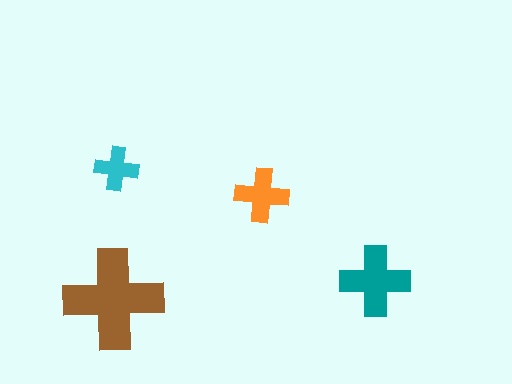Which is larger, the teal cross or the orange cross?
The teal one.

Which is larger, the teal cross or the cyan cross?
The teal one.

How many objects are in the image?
There are 4 objects in the image.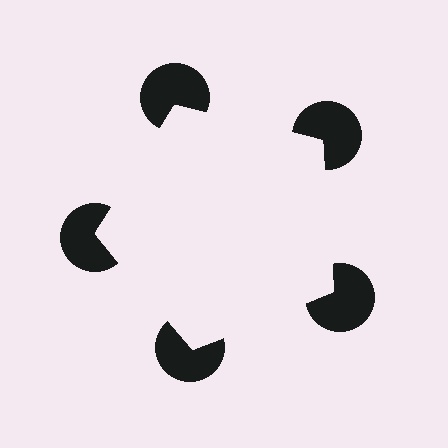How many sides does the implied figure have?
5 sides.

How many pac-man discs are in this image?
There are 5 — one at each vertex of the illusory pentagon.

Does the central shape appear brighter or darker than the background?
It typically appears slightly brighter than the background, even though no actual brightness change is drawn.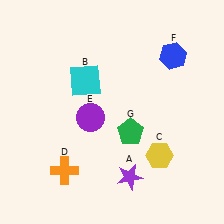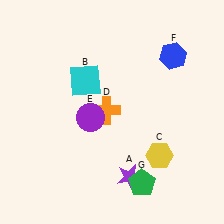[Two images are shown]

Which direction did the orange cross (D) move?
The orange cross (D) moved up.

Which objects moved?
The objects that moved are: the orange cross (D), the green pentagon (G).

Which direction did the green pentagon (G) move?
The green pentagon (G) moved down.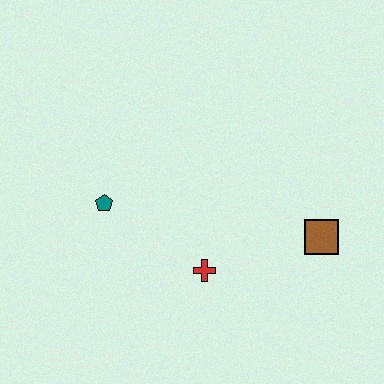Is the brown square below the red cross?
No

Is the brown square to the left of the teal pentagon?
No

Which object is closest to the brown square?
The red cross is closest to the brown square.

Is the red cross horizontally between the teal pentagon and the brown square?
Yes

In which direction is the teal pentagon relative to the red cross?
The teal pentagon is to the left of the red cross.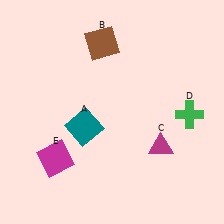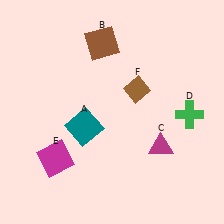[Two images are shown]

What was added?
A brown diamond (F) was added in Image 2.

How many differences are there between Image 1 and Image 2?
There is 1 difference between the two images.